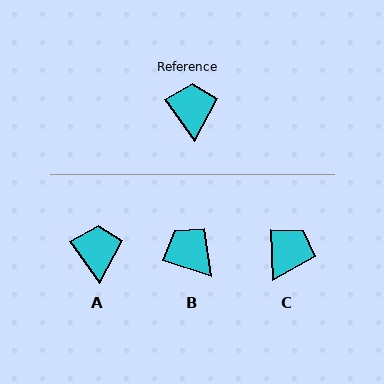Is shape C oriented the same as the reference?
No, it is off by about 32 degrees.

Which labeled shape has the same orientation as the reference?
A.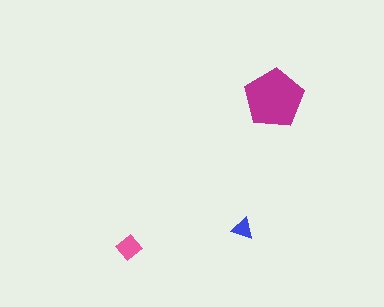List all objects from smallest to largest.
The blue triangle, the pink diamond, the magenta pentagon.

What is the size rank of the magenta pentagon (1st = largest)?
1st.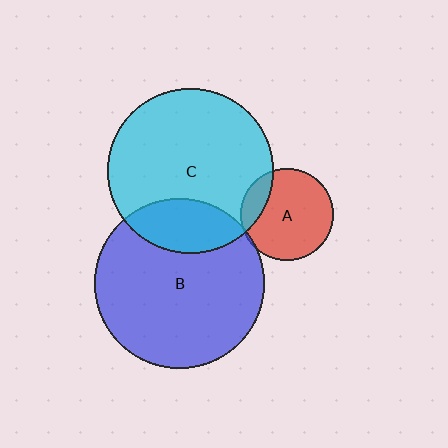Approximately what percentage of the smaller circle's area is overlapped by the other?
Approximately 20%.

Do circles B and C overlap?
Yes.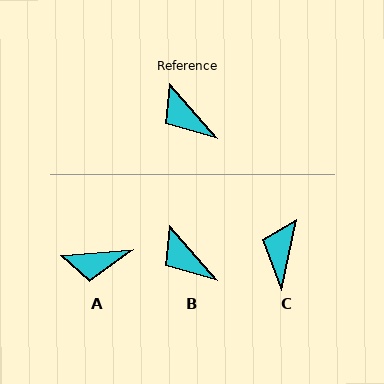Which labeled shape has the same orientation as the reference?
B.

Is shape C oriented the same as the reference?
No, it is off by about 54 degrees.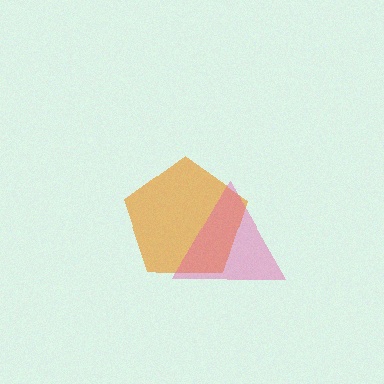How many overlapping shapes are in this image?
There are 2 overlapping shapes in the image.